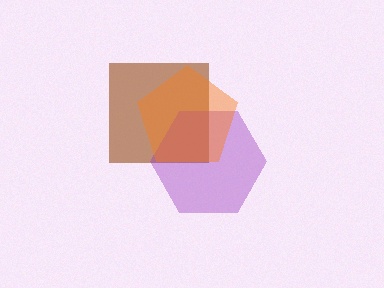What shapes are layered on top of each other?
The layered shapes are: a brown square, a purple hexagon, an orange pentagon.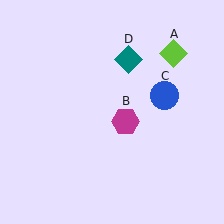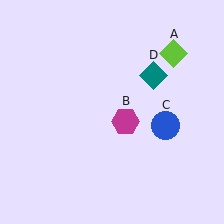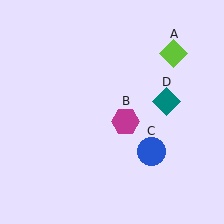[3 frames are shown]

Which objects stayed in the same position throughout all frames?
Lime diamond (object A) and magenta hexagon (object B) remained stationary.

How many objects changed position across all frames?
2 objects changed position: blue circle (object C), teal diamond (object D).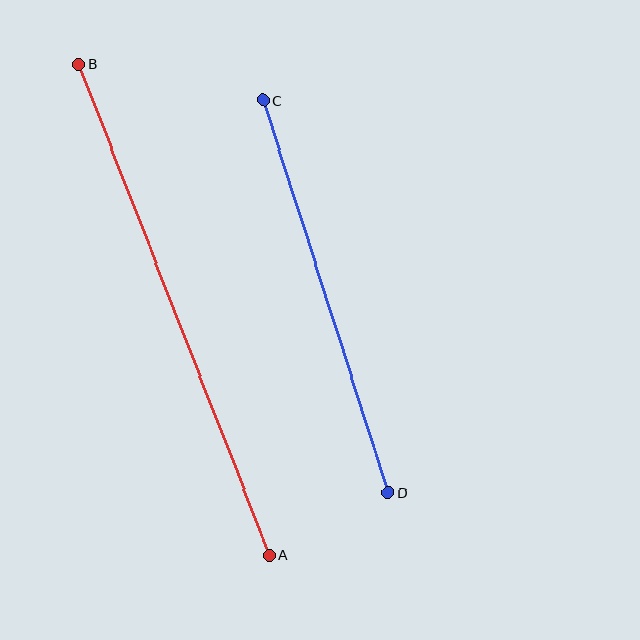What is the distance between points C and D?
The distance is approximately 412 pixels.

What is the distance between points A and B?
The distance is approximately 526 pixels.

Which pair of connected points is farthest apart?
Points A and B are farthest apart.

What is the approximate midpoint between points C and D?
The midpoint is at approximately (326, 296) pixels.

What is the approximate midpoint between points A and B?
The midpoint is at approximately (174, 310) pixels.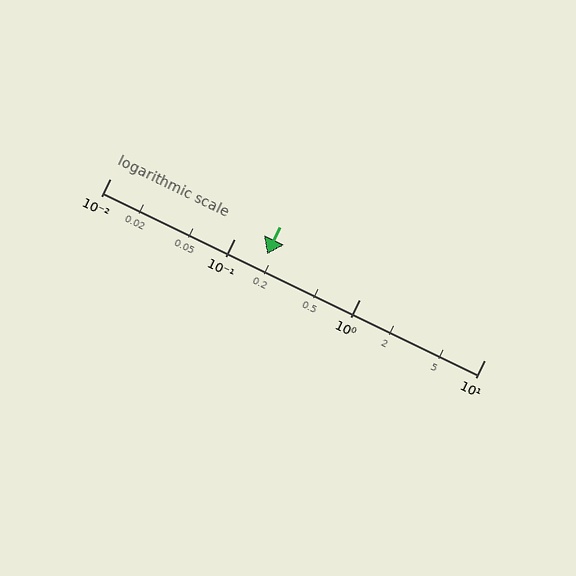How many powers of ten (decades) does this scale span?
The scale spans 3 decades, from 0.01 to 10.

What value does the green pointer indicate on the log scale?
The pointer indicates approximately 0.18.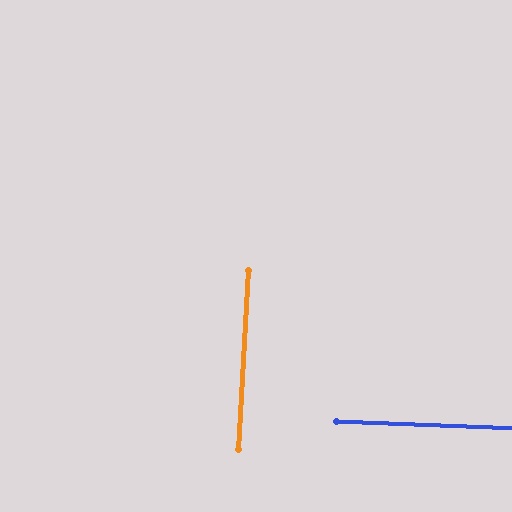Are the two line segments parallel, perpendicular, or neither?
Perpendicular — they meet at approximately 89°.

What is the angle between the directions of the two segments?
Approximately 89 degrees.